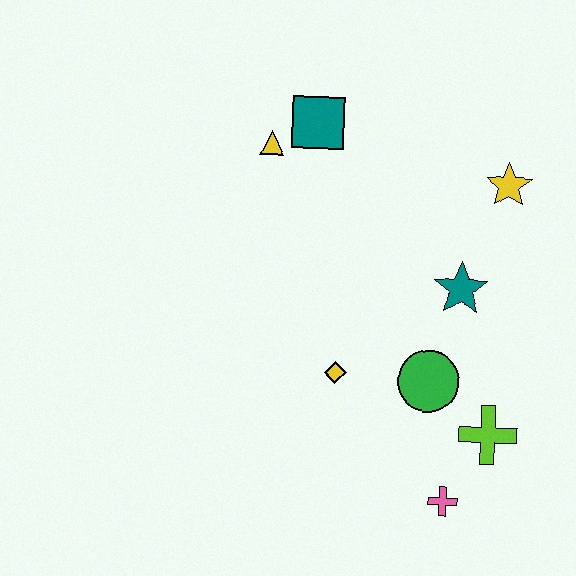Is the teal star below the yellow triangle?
Yes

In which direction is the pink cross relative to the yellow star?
The pink cross is below the yellow star.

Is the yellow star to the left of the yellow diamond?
No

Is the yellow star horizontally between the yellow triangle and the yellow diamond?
No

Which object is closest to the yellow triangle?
The teal square is closest to the yellow triangle.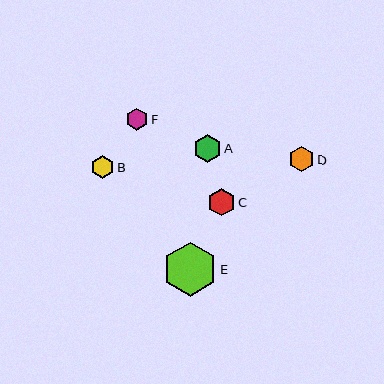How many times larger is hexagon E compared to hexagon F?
Hexagon E is approximately 2.5 times the size of hexagon F.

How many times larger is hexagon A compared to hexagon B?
Hexagon A is approximately 1.2 times the size of hexagon B.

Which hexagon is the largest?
Hexagon E is the largest with a size of approximately 54 pixels.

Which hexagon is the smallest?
Hexagon F is the smallest with a size of approximately 22 pixels.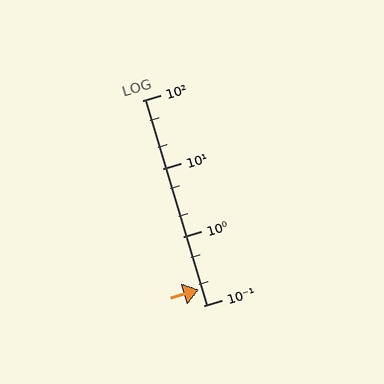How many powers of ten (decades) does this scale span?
The scale spans 3 decades, from 0.1 to 100.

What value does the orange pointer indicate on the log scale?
The pointer indicates approximately 0.17.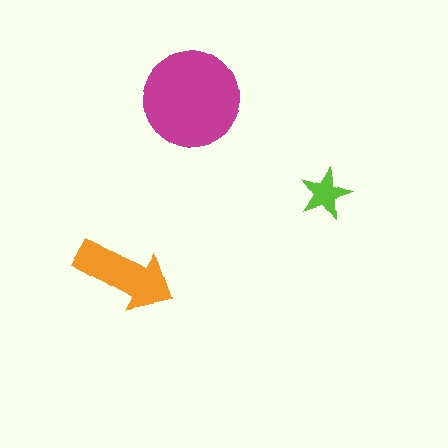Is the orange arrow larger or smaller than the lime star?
Larger.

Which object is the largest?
The magenta circle.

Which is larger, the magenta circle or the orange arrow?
The magenta circle.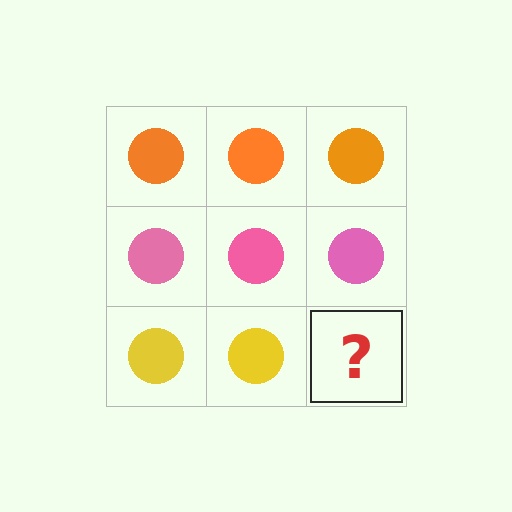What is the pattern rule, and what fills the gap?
The rule is that each row has a consistent color. The gap should be filled with a yellow circle.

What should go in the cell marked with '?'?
The missing cell should contain a yellow circle.